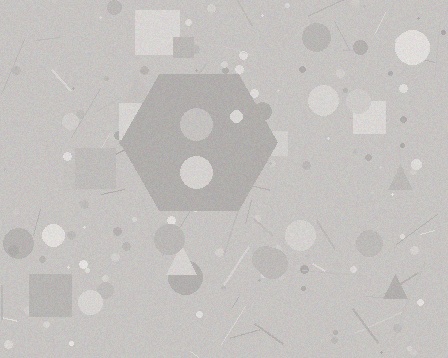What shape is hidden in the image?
A hexagon is hidden in the image.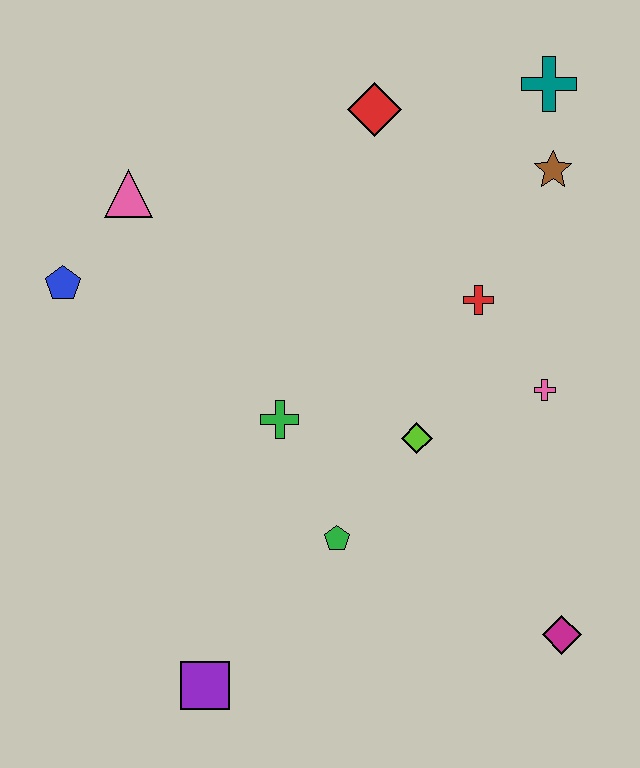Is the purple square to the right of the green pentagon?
No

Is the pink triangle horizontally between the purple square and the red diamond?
No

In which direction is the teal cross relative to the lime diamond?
The teal cross is above the lime diamond.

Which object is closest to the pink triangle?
The blue pentagon is closest to the pink triangle.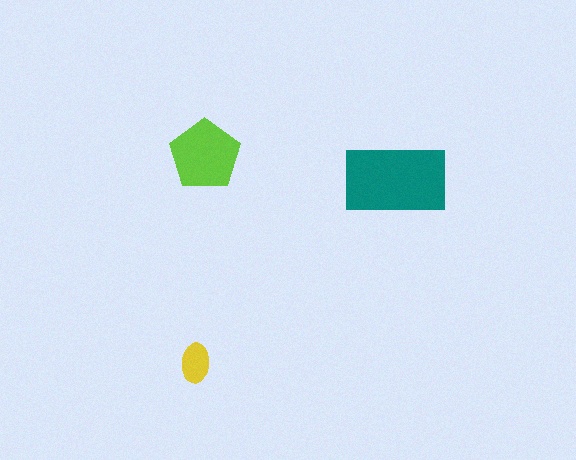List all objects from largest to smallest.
The teal rectangle, the lime pentagon, the yellow ellipse.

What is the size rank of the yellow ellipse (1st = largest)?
3rd.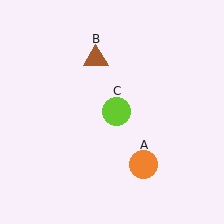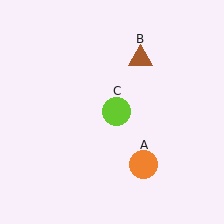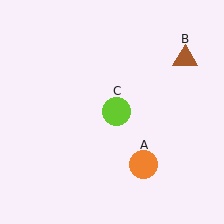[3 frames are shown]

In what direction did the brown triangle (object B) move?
The brown triangle (object B) moved right.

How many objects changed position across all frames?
1 object changed position: brown triangle (object B).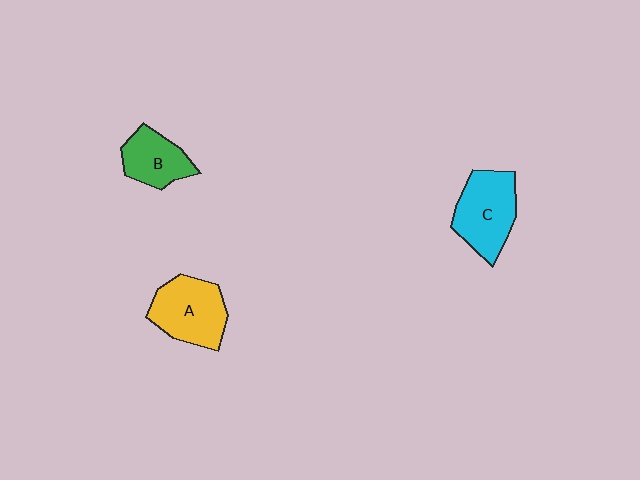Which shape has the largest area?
Shape C (cyan).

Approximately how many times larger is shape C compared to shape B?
Approximately 1.4 times.